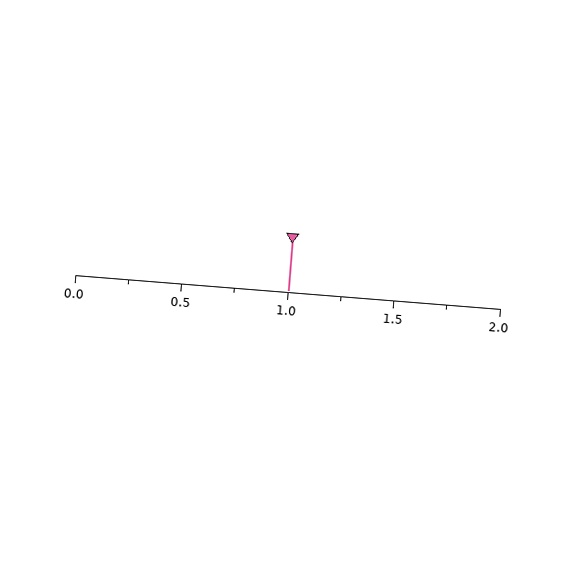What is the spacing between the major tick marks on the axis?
The major ticks are spaced 0.5 apart.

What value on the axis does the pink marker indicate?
The marker indicates approximately 1.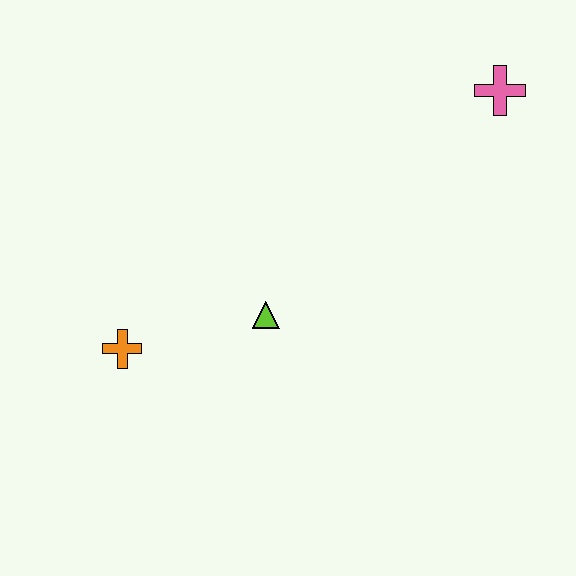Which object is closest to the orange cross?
The lime triangle is closest to the orange cross.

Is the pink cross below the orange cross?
No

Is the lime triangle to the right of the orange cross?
Yes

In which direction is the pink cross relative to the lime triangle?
The pink cross is to the right of the lime triangle.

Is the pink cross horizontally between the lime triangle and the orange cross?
No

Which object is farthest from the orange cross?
The pink cross is farthest from the orange cross.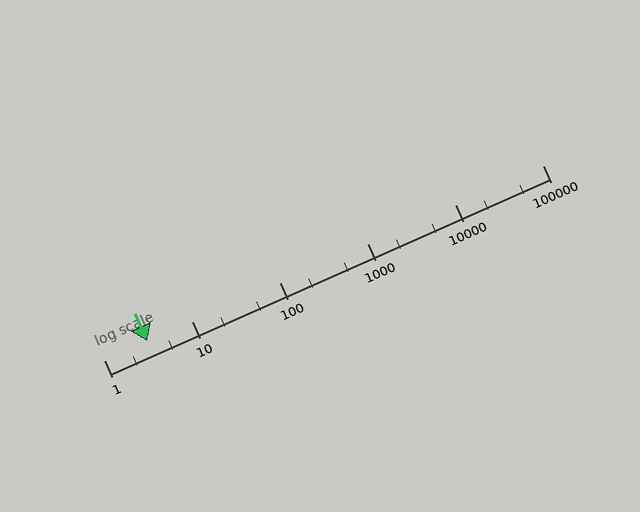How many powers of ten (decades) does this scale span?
The scale spans 5 decades, from 1 to 100000.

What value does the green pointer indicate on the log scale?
The pointer indicates approximately 3.1.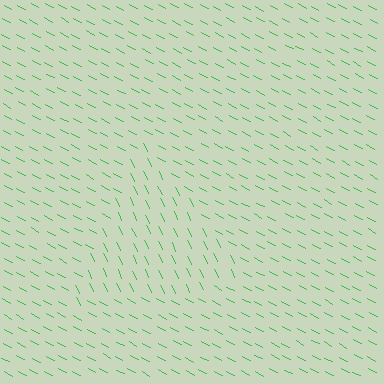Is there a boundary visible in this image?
Yes, there is a texture boundary formed by a change in line orientation.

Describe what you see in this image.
The image is filled with small green line segments. A triangle region in the image has lines oriented differently from the surrounding lines, creating a visible texture boundary.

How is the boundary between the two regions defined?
The boundary is defined purely by a change in line orientation (approximately 37 degrees difference). All lines are the same color and thickness.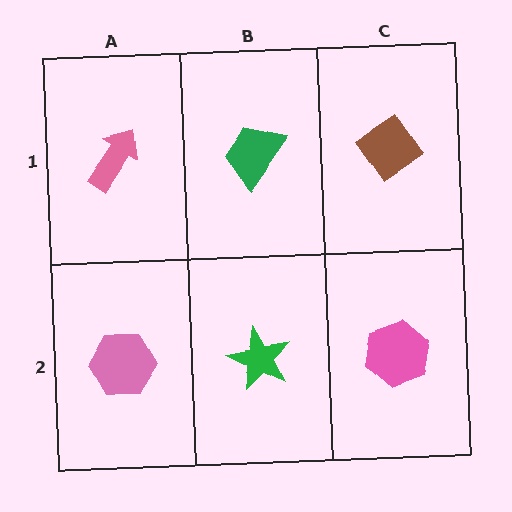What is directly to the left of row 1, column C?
A green trapezoid.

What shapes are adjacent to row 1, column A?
A pink hexagon (row 2, column A), a green trapezoid (row 1, column B).